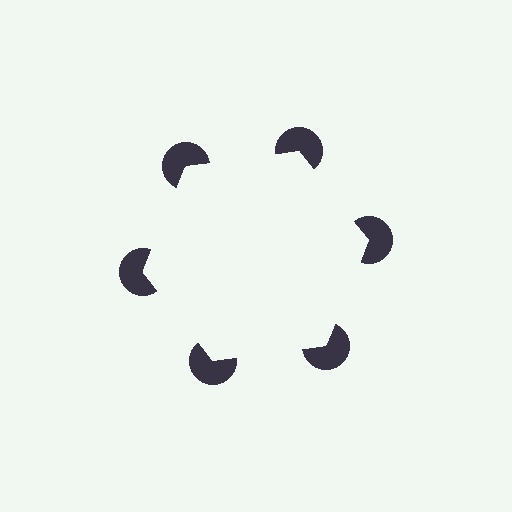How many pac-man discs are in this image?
There are 6 — one at each vertex of the illusory hexagon.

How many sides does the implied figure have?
6 sides.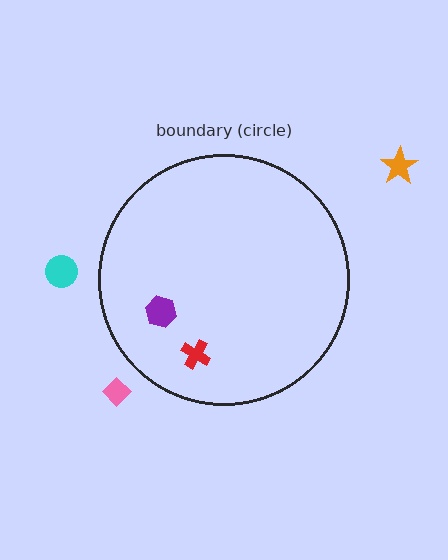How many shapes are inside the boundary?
2 inside, 3 outside.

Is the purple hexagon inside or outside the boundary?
Inside.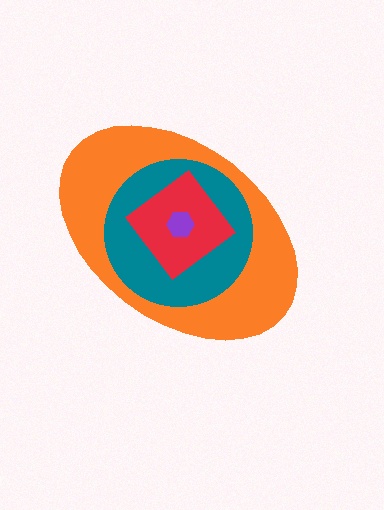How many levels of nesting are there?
4.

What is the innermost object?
The purple hexagon.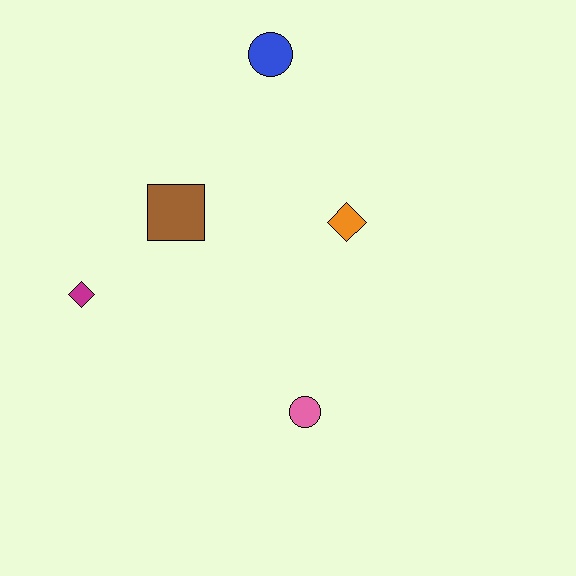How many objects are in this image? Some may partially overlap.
There are 5 objects.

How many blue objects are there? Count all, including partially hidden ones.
There is 1 blue object.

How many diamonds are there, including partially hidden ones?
There are 2 diamonds.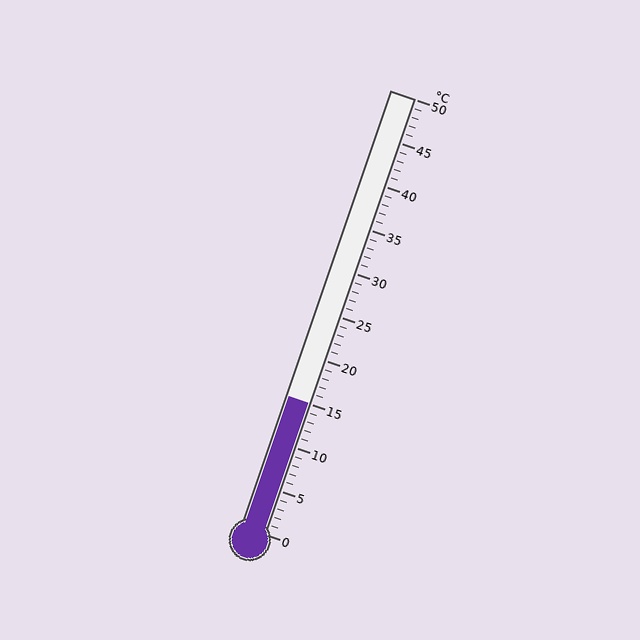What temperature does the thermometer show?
The thermometer shows approximately 15°C.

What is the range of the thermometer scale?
The thermometer scale ranges from 0°C to 50°C.